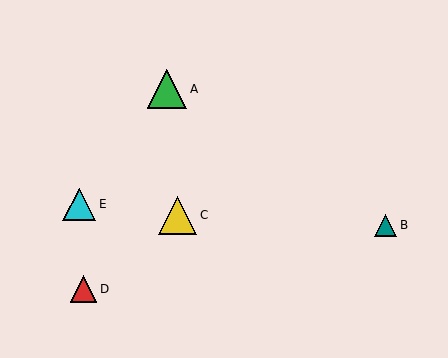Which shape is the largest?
The green triangle (labeled A) is the largest.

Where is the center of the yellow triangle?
The center of the yellow triangle is at (178, 215).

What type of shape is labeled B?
Shape B is a teal triangle.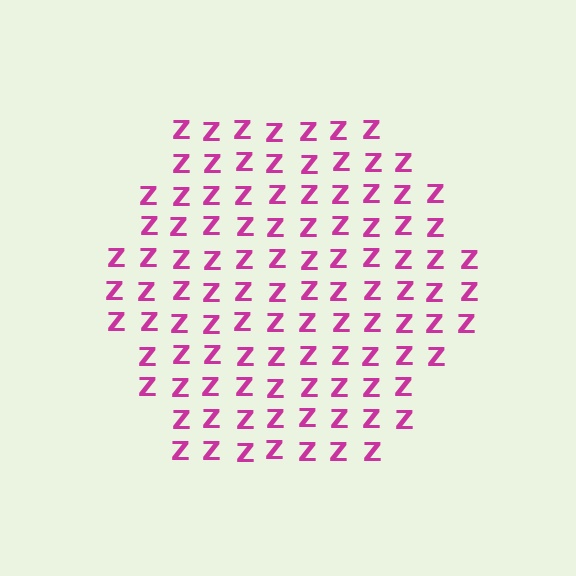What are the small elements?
The small elements are letter Z's.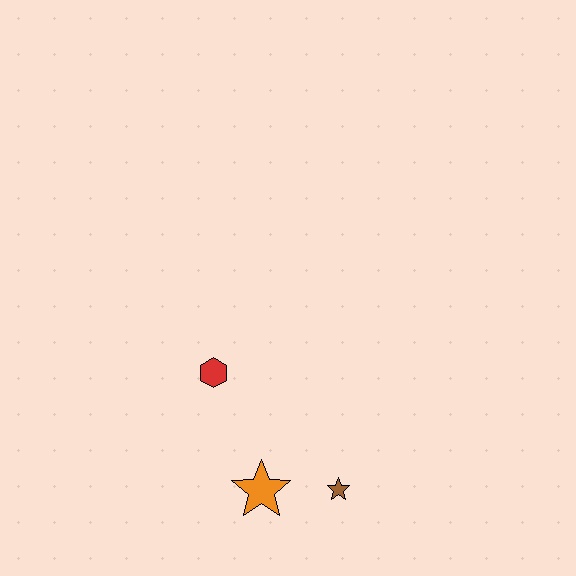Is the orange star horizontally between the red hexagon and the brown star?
Yes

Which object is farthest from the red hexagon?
The brown star is farthest from the red hexagon.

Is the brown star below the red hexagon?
Yes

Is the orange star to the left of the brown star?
Yes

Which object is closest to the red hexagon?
The orange star is closest to the red hexagon.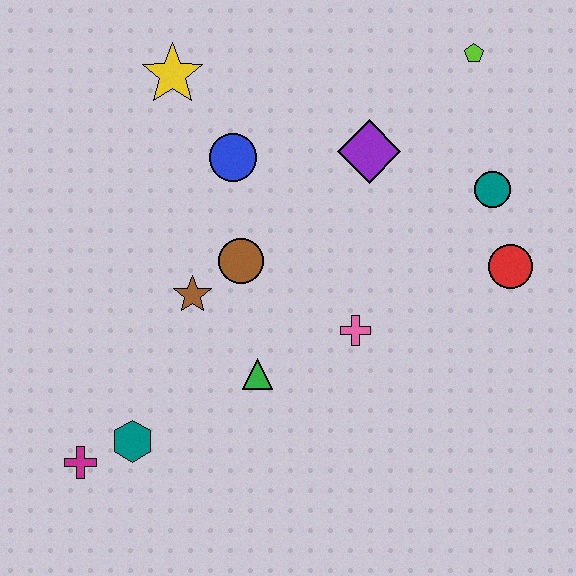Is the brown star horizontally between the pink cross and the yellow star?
Yes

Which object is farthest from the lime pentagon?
The magenta cross is farthest from the lime pentagon.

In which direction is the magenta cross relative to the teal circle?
The magenta cross is to the left of the teal circle.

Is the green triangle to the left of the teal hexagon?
No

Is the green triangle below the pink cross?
Yes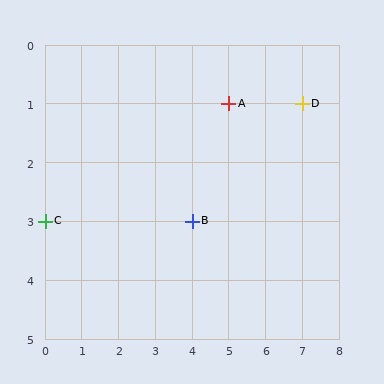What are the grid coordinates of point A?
Point A is at grid coordinates (5, 1).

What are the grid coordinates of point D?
Point D is at grid coordinates (7, 1).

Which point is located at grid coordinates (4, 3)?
Point B is at (4, 3).